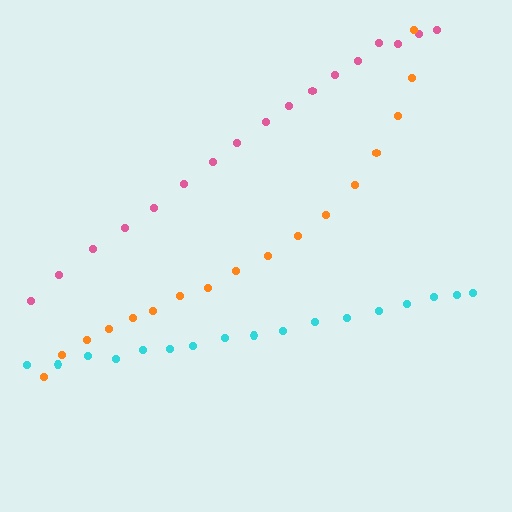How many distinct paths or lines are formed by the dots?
There are 3 distinct paths.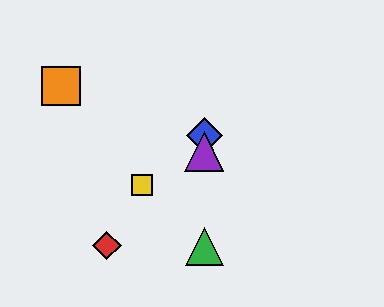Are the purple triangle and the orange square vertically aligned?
No, the purple triangle is at x≈204 and the orange square is at x≈61.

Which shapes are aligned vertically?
The blue diamond, the green triangle, the purple triangle are aligned vertically.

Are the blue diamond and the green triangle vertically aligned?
Yes, both are at x≈204.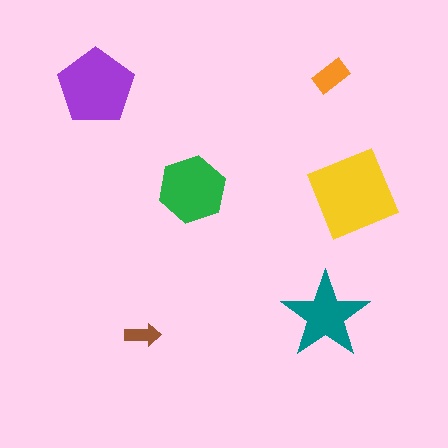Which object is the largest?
The yellow square.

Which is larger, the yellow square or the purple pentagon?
The yellow square.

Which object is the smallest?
The brown arrow.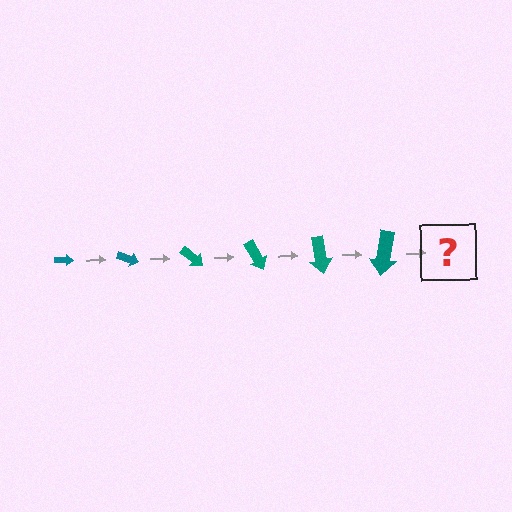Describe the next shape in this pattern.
It should be an arrow, larger than the previous one and rotated 120 degrees from the start.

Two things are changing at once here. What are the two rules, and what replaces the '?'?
The two rules are that the arrow grows larger each step and it rotates 20 degrees each step. The '?' should be an arrow, larger than the previous one and rotated 120 degrees from the start.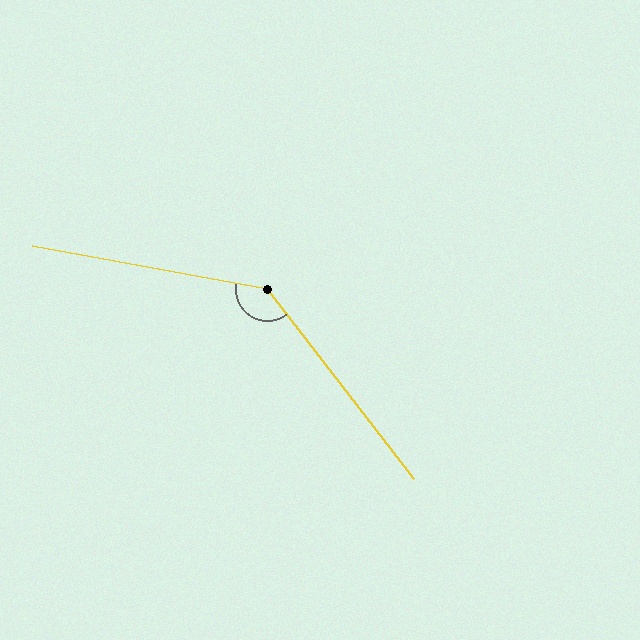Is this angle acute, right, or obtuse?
It is obtuse.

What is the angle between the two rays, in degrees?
Approximately 138 degrees.